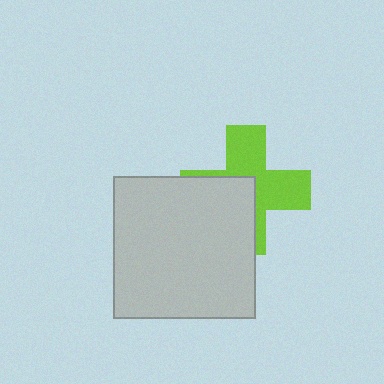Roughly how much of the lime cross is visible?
About half of it is visible (roughly 55%).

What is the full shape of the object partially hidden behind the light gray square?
The partially hidden object is a lime cross.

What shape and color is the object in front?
The object in front is a light gray square.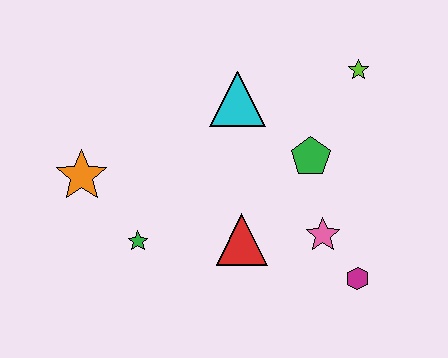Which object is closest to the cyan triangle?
The green pentagon is closest to the cyan triangle.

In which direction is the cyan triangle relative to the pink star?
The cyan triangle is above the pink star.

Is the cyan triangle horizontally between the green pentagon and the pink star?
No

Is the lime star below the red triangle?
No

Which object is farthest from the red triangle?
The lime star is farthest from the red triangle.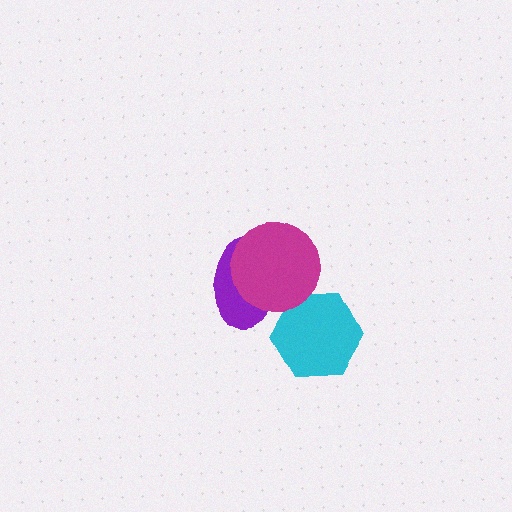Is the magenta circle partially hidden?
No, no other shape covers it.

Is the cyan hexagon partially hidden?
Yes, it is partially covered by another shape.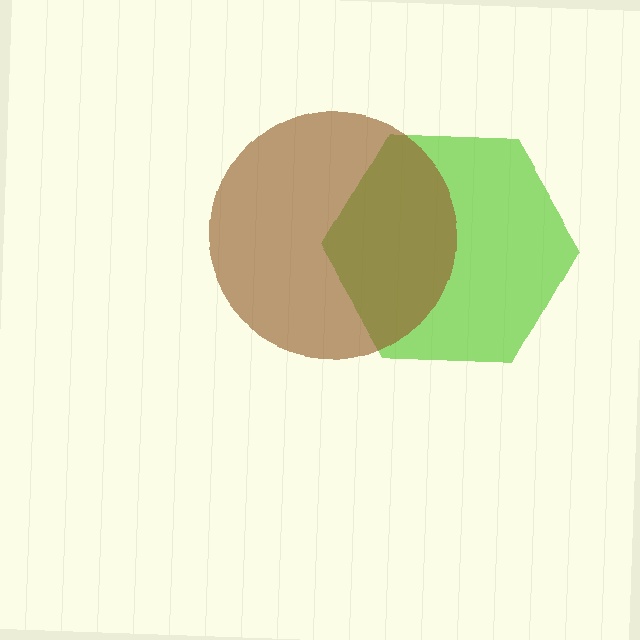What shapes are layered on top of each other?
The layered shapes are: a lime hexagon, a brown circle.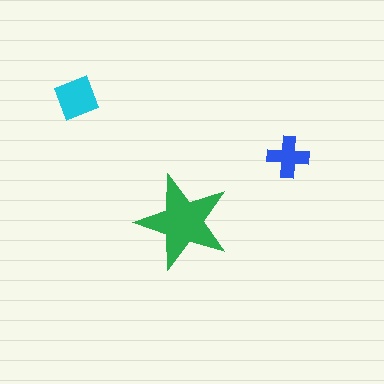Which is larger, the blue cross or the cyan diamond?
The cyan diamond.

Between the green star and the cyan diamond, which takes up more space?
The green star.